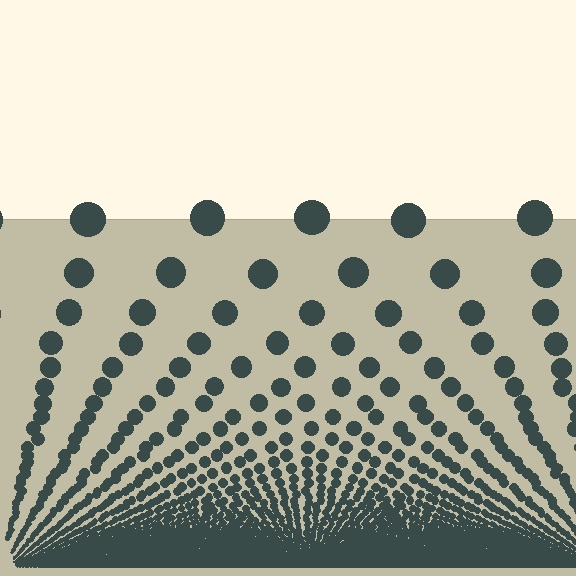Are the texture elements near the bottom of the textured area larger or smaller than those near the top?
Smaller. The gradient is inverted — elements near the bottom are smaller and denser.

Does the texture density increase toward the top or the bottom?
Density increases toward the bottom.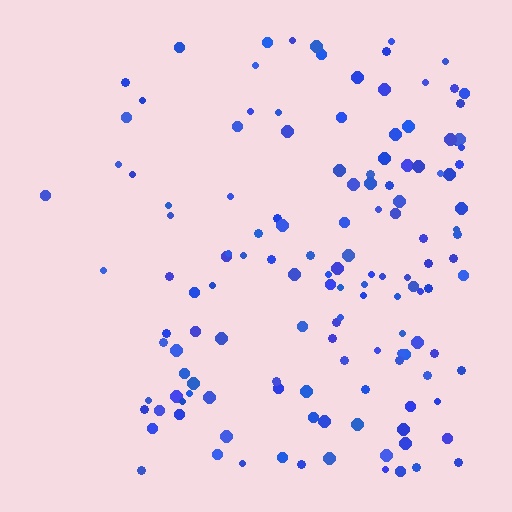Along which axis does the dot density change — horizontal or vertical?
Horizontal.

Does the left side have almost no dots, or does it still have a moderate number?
Still a moderate number, just noticeably fewer than the right.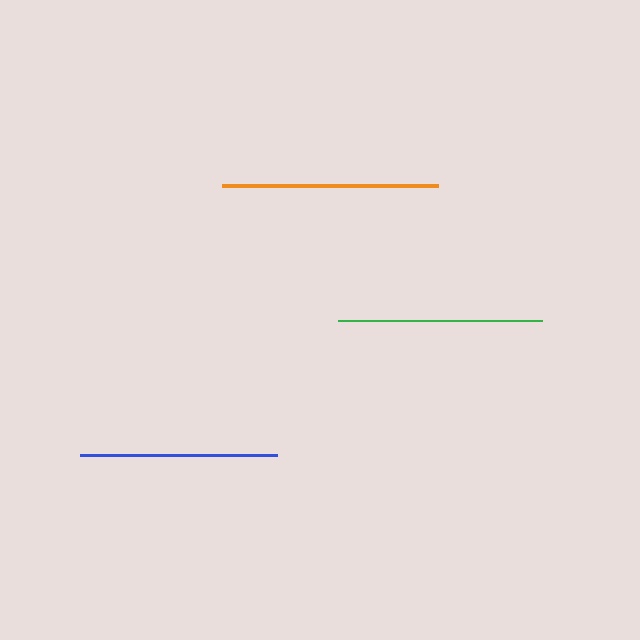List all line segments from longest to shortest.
From longest to shortest: orange, green, blue.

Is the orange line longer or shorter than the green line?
The orange line is longer than the green line.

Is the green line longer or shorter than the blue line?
The green line is longer than the blue line.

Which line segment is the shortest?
The blue line is the shortest at approximately 197 pixels.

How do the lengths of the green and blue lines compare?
The green and blue lines are approximately the same length.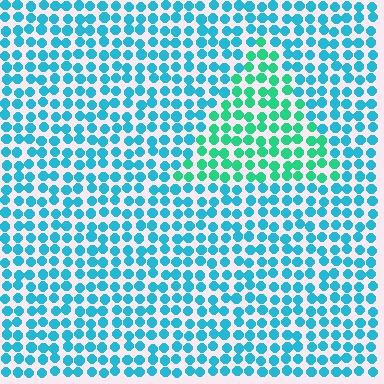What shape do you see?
I see a triangle.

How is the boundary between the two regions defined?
The boundary is defined purely by a slight shift in hue (about 37 degrees). Spacing, size, and orientation are identical on both sides.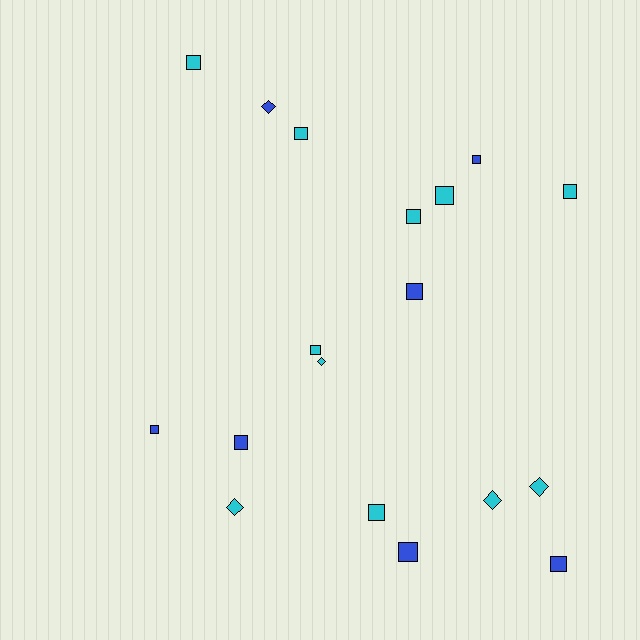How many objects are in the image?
There are 18 objects.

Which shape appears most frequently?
Square, with 13 objects.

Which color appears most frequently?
Cyan, with 11 objects.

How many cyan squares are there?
There are 7 cyan squares.